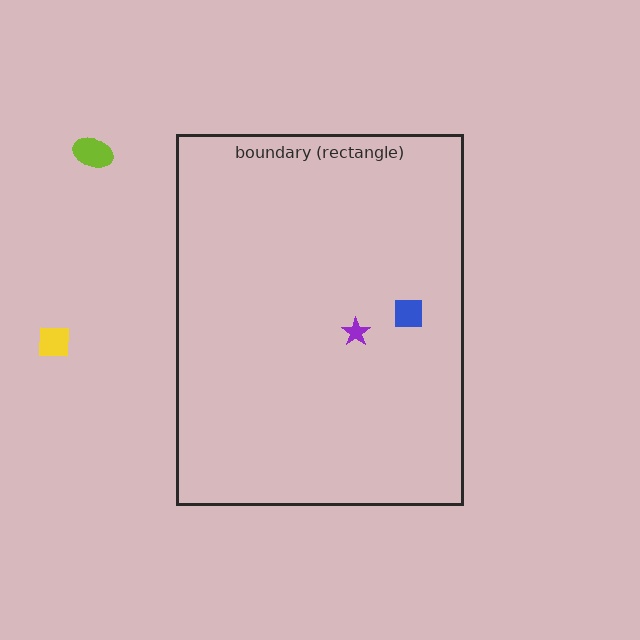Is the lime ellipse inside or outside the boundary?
Outside.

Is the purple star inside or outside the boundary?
Inside.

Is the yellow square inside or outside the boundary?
Outside.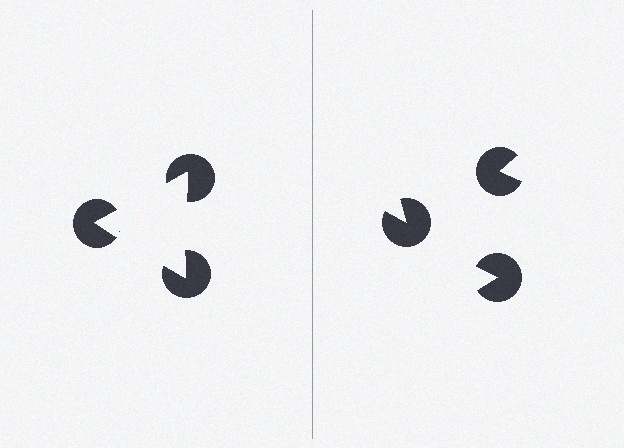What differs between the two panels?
The pac-man discs are positioned identically on both sides; only the wedge orientations differ. On the left they align to a triangle; on the right they are misaligned.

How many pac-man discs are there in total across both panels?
6 — 3 on each side.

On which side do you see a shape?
An illusory triangle appears on the left side. On the right side the wedge cuts are rotated, so no coherent shape forms.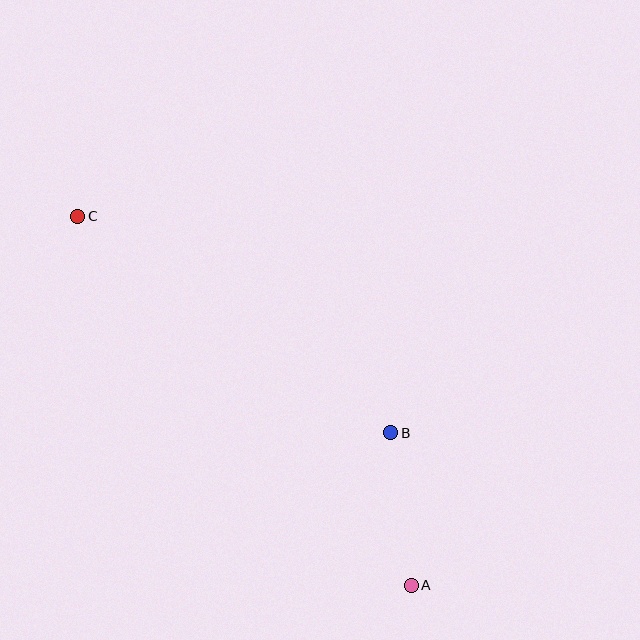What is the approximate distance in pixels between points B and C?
The distance between B and C is approximately 381 pixels.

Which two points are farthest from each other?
Points A and C are farthest from each other.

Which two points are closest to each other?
Points A and B are closest to each other.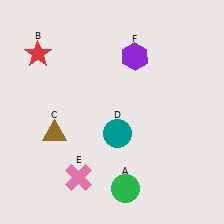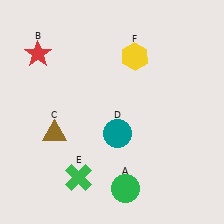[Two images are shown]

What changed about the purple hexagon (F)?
In Image 1, F is purple. In Image 2, it changed to yellow.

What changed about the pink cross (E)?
In Image 1, E is pink. In Image 2, it changed to green.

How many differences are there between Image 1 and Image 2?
There are 2 differences between the two images.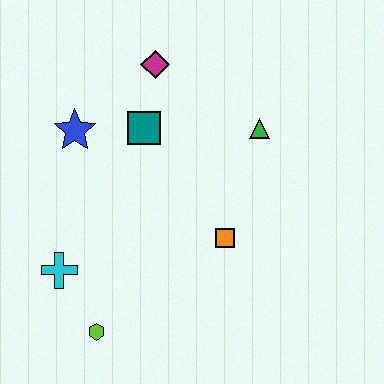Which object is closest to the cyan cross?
The lime hexagon is closest to the cyan cross.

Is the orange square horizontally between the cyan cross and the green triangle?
Yes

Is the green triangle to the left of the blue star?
No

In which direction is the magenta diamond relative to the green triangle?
The magenta diamond is to the left of the green triangle.